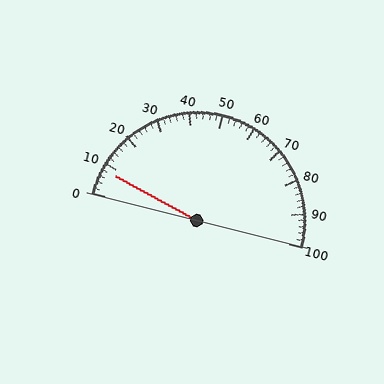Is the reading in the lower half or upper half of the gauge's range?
The reading is in the lower half of the range (0 to 100).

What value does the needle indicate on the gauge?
The needle indicates approximately 8.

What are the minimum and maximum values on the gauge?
The gauge ranges from 0 to 100.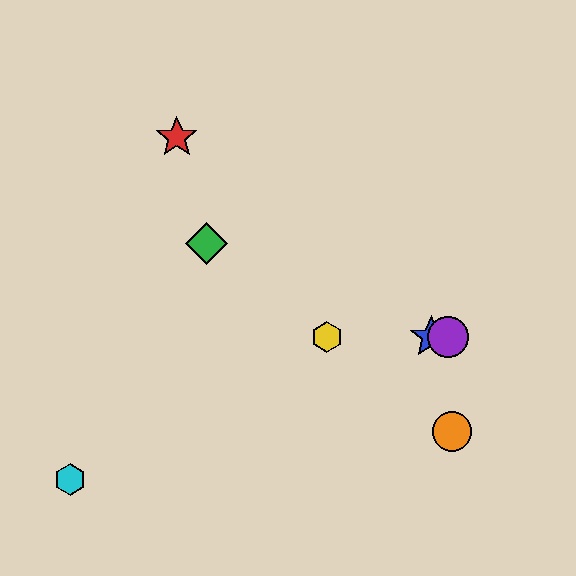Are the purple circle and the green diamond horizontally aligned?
No, the purple circle is at y≈337 and the green diamond is at y≈243.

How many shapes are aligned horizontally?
3 shapes (the blue star, the yellow hexagon, the purple circle) are aligned horizontally.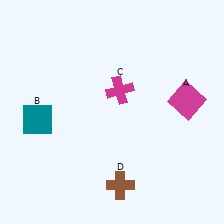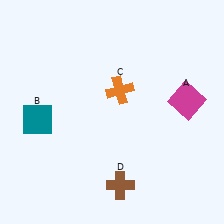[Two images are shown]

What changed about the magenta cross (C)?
In Image 1, C is magenta. In Image 2, it changed to orange.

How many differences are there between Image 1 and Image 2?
There is 1 difference between the two images.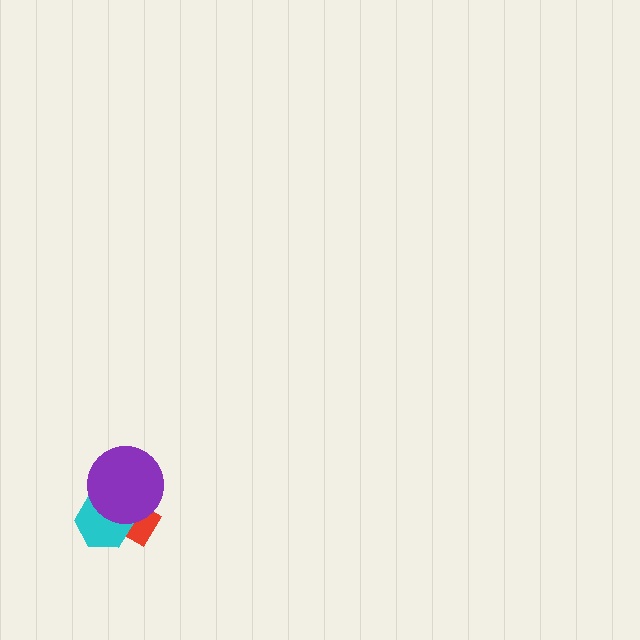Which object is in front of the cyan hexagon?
The purple circle is in front of the cyan hexagon.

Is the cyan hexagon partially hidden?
Yes, it is partially covered by another shape.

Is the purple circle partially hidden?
No, no other shape covers it.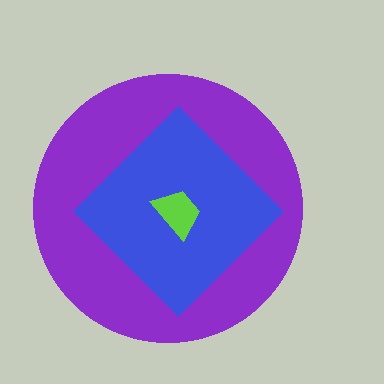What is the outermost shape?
The purple circle.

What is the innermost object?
The lime trapezoid.